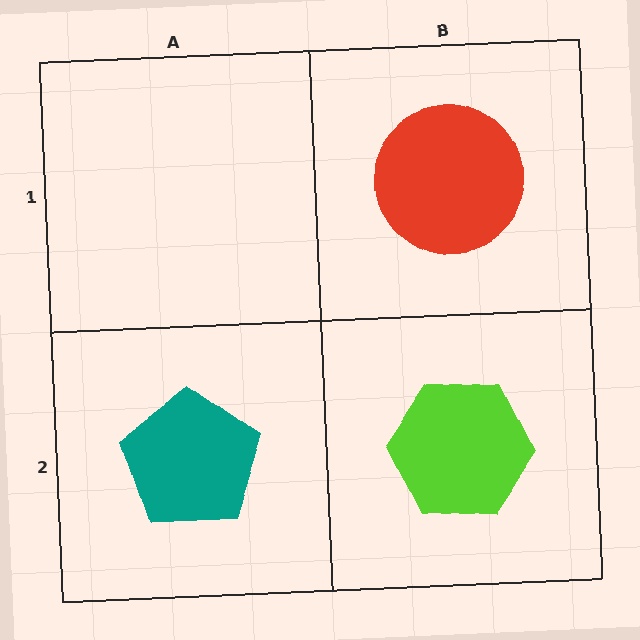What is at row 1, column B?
A red circle.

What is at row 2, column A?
A teal pentagon.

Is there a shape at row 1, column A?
No, that cell is empty.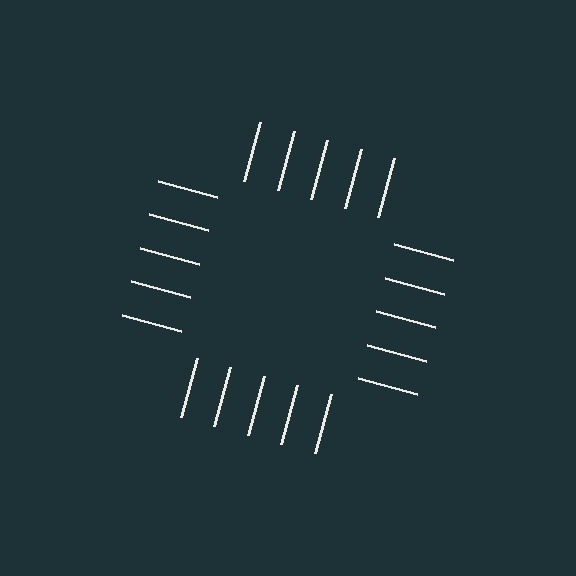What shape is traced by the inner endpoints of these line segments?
An illusory square — the line segments terminate on its edges but no continuous stroke is drawn.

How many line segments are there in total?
20 — 5 along each of the 4 edges.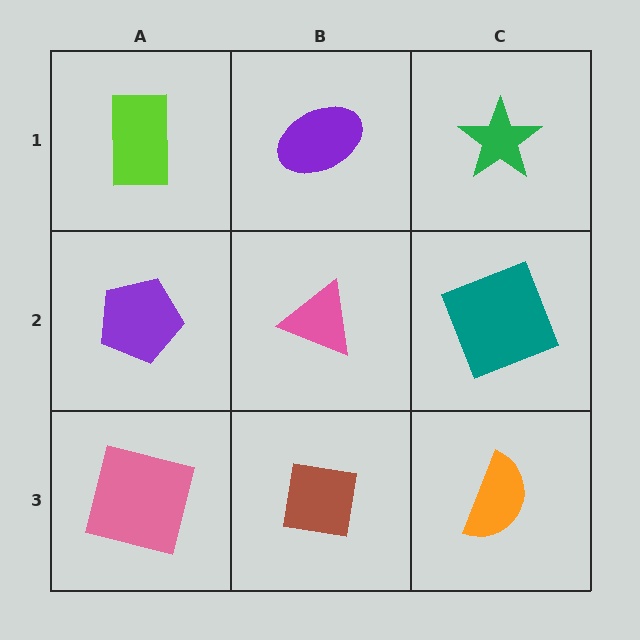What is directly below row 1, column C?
A teal square.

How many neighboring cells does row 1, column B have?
3.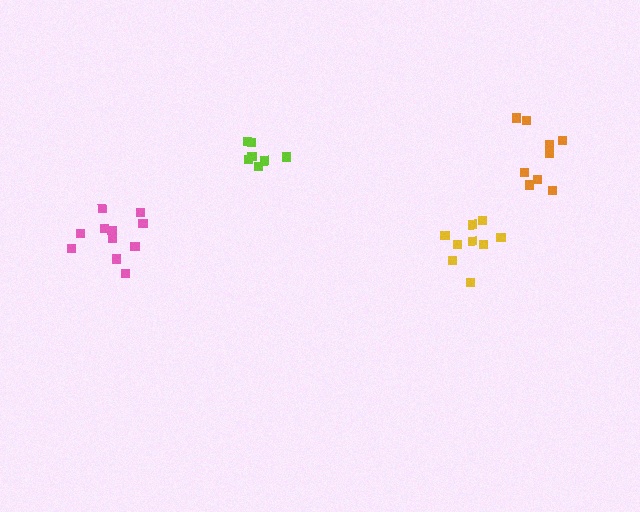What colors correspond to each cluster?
The clusters are colored: pink, lime, yellow, orange.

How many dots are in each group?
Group 1: 11 dots, Group 2: 7 dots, Group 3: 9 dots, Group 4: 9 dots (36 total).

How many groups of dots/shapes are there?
There are 4 groups.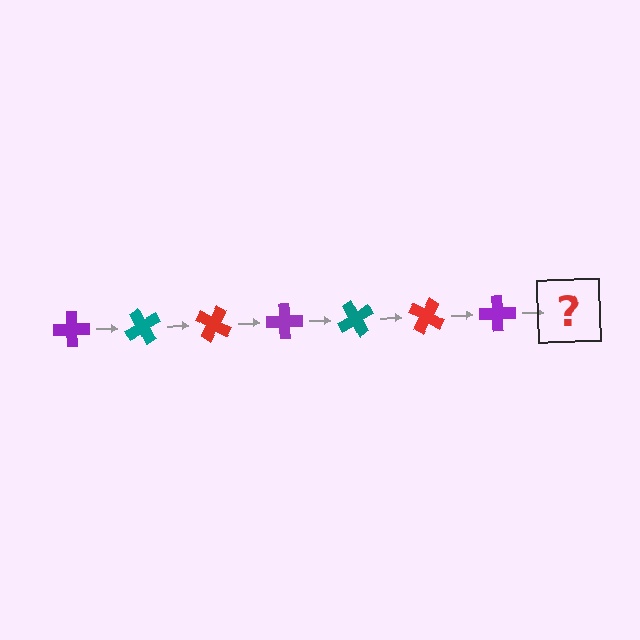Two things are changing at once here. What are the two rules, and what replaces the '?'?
The two rules are that it rotates 60 degrees each step and the color cycles through purple, teal, and red. The '?' should be a teal cross, rotated 420 degrees from the start.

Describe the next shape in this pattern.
It should be a teal cross, rotated 420 degrees from the start.